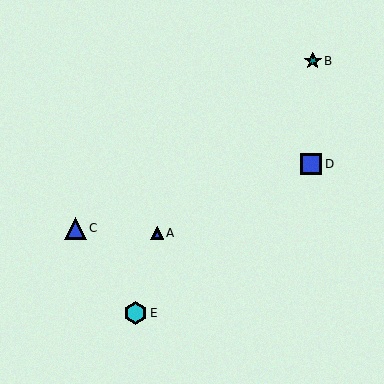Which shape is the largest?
The cyan hexagon (labeled E) is the largest.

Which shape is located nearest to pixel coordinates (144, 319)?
The cyan hexagon (labeled E) at (135, 313) is nearest to that location.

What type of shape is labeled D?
Shape D is a blue square.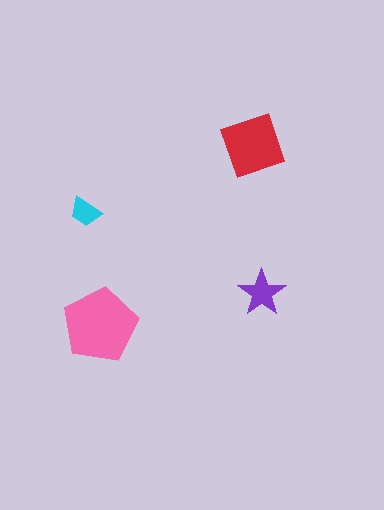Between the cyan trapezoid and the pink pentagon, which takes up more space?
The pink pentagon.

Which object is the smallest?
The cyan trapezoid.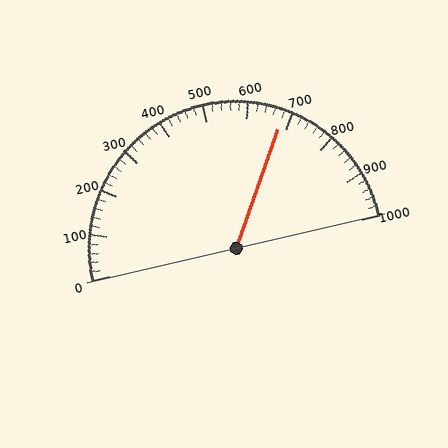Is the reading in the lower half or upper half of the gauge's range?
The reading is in the upper half of the range (0 to 1000).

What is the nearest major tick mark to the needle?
The nearest major tick mark is 700.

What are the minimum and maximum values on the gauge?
The gauge ranges from 0 to 1000.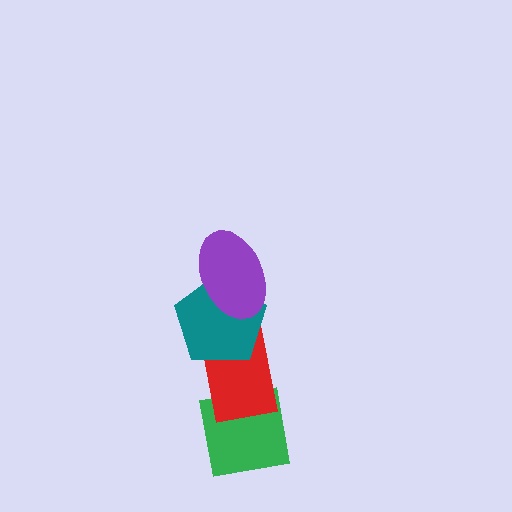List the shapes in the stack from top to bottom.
From top to bottom: the purple ellipse, the teal pentagon, the red rectangle, the green square.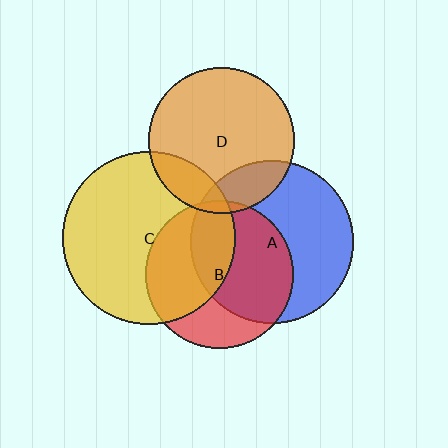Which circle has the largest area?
Circle C (yellow).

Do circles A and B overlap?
Yes.